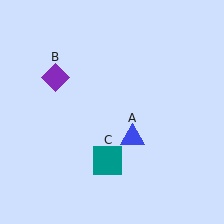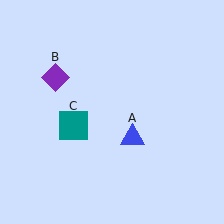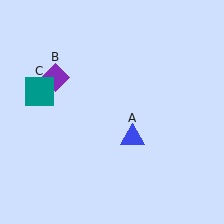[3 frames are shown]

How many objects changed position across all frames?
1 object changed position: teal square (object C).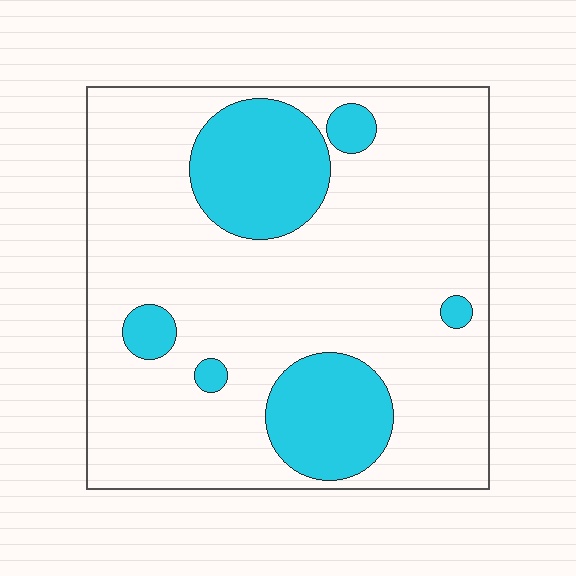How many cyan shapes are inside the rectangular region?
6.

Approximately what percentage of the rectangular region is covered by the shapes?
Approximately 20%.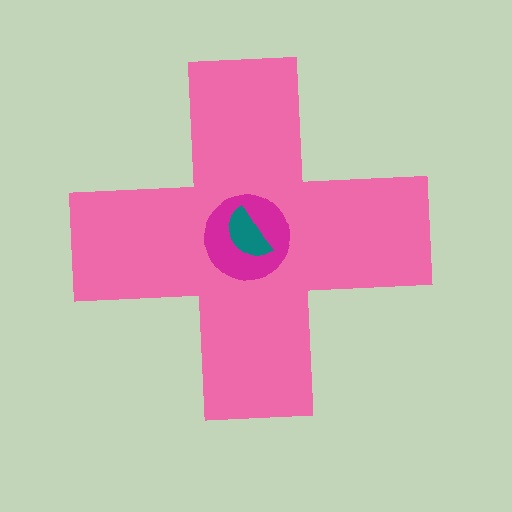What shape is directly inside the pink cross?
The magenta circle.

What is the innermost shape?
The teal semicircle.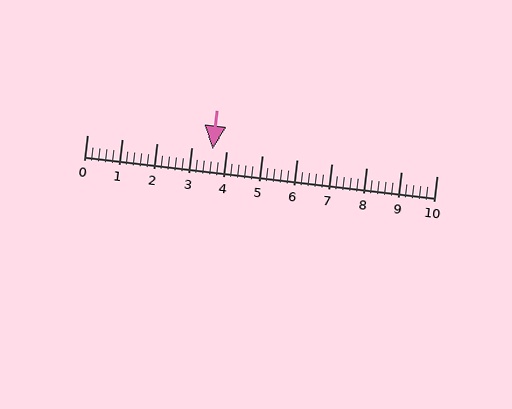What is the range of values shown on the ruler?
The ruler shows values from 0 to 10.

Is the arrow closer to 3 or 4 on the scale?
The arrow is closer to 4.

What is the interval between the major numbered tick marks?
The major tick marks are spaced 1 units apart.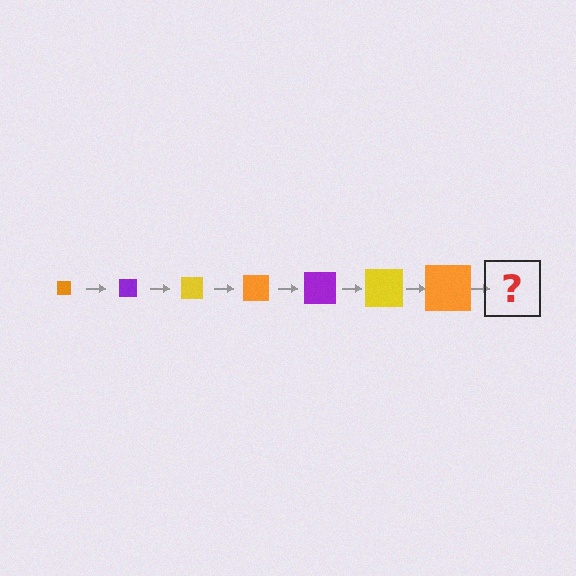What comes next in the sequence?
The next element should be a purple square, larger than the previous one.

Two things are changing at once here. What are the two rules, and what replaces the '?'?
The two rules are that the square grows larger each step and the color cycles through orange, purple, and yellow. The '?' should be a purple square, larger than the previous one.